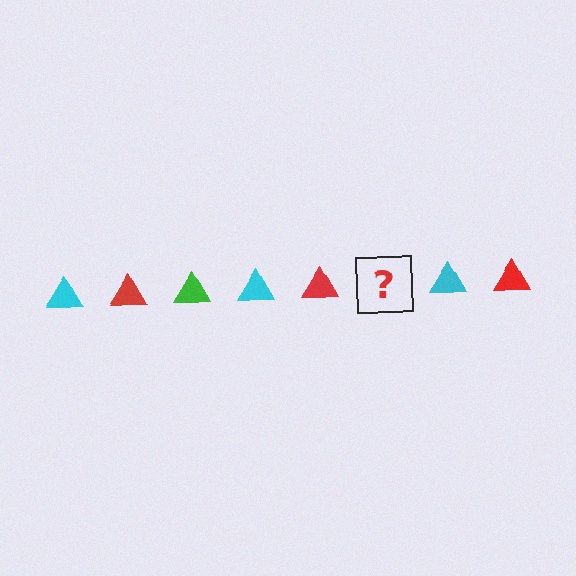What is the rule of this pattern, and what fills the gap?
The rule is that the pattern cycles through cyan, red, green triangles. The gap should be filled with a green triangle.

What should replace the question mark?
The question mark should be replaced with a green triangle.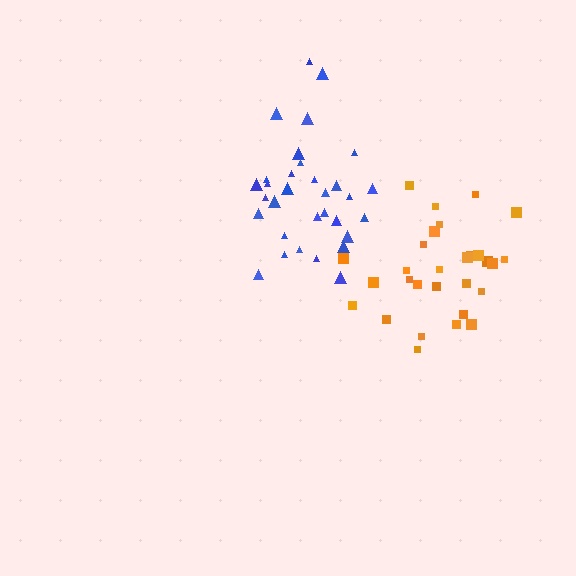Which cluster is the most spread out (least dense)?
Blue.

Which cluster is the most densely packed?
Orange.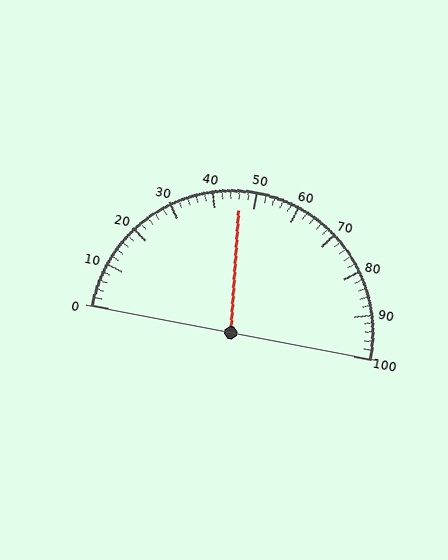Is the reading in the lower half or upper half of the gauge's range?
The reading is in the lower half of the range (0 to 100).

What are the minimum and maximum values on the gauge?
The gauge ranges from 0 to 100.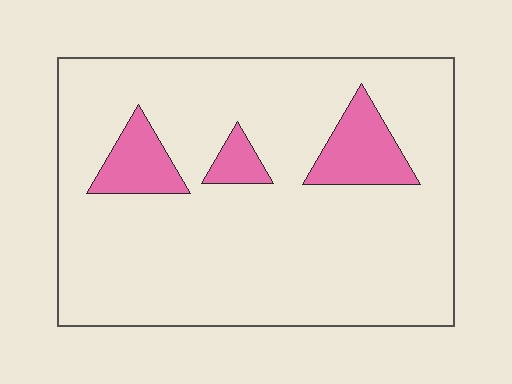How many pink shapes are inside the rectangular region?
3.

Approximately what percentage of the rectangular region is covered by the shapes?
Approximately 10%.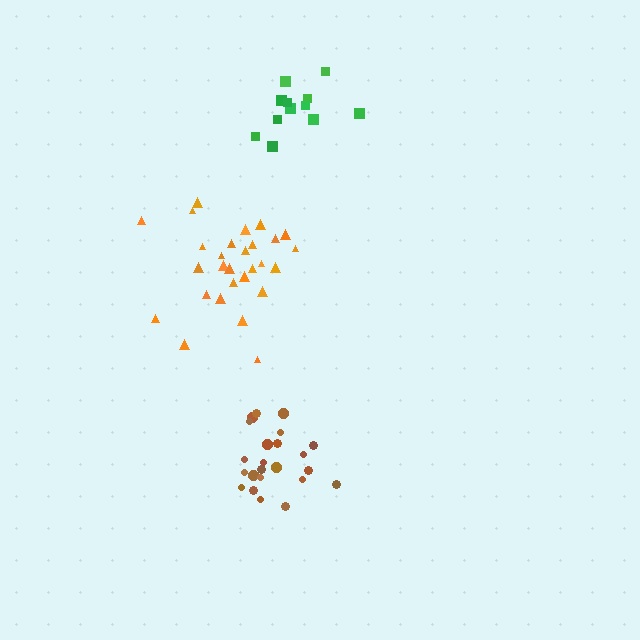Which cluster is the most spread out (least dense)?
Orange.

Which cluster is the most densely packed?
Brown.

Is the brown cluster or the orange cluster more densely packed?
Brown.